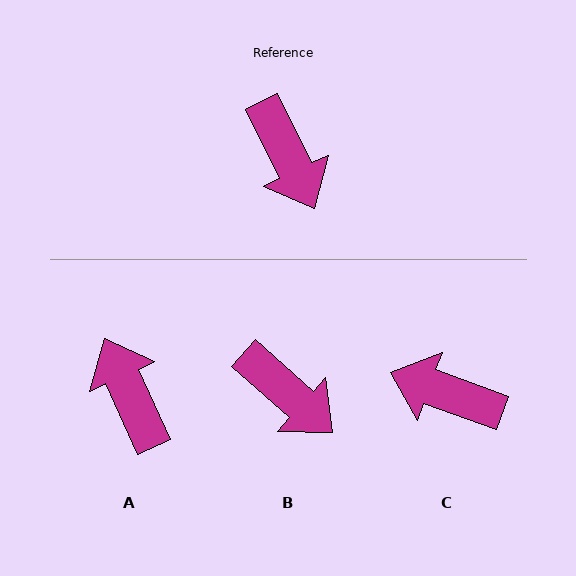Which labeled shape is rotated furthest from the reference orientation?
A, about 178 degrees away.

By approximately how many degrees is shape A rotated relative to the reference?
Approximately 178 degrees counter-clockwise.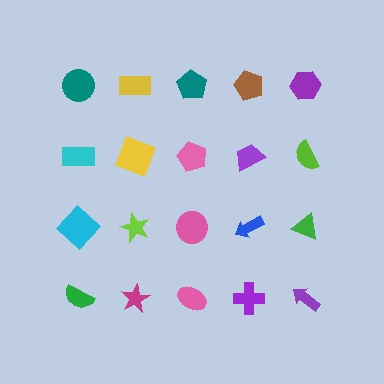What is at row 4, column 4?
A purple cross.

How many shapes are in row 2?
5 shapes.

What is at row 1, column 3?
A teal pentagon.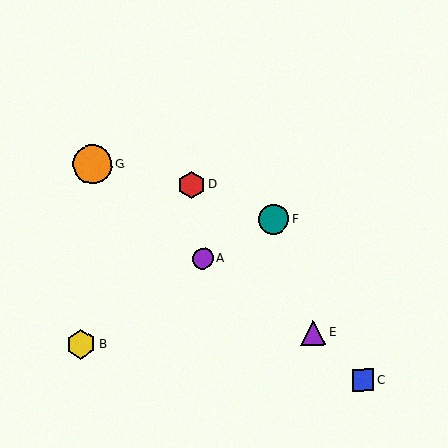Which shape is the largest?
The orange circle (labeled G) is the largest.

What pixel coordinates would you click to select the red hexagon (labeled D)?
Click at (192, 185) to select the red hexagon D.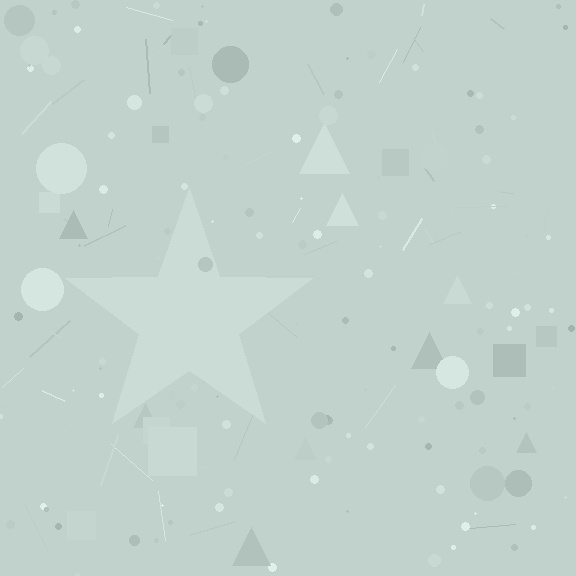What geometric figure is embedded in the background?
A star is embedded in the background.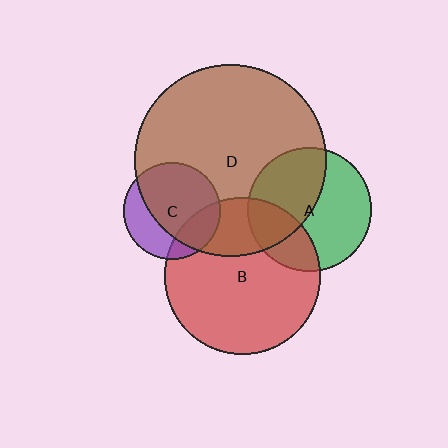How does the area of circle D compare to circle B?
Approximately 1.5 times.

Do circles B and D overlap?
Yes.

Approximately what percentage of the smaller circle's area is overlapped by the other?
Approximately 25%.